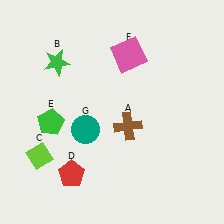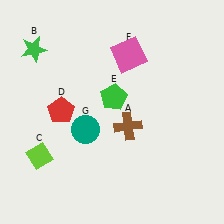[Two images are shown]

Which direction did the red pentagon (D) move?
The red pentagon (D) moved up.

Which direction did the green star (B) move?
The green star (B) moved left.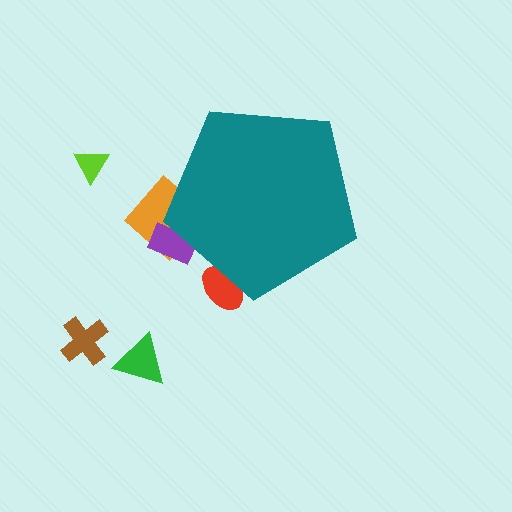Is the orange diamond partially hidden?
Yes, the orange diamond is partially hidden behind the teal pentagon.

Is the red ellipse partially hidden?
Yes, the red ellipse is partially hidden behind the teal pentagon.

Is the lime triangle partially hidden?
No, the lime triangle is fully visible.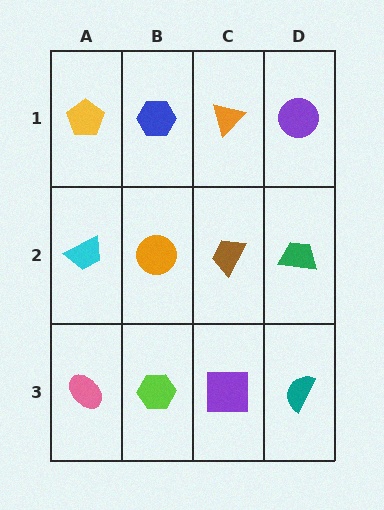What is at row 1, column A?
A yellow pentagon.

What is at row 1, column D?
A purple circle.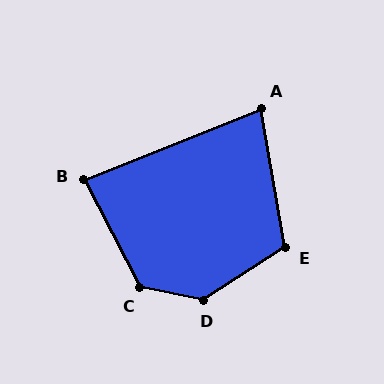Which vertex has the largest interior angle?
D, at approximately 136 degrees.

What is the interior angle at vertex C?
Approximately 129 degrees (obtuse).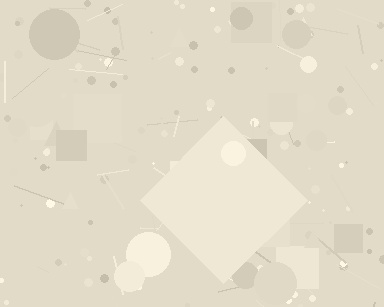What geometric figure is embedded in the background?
A diamond is embedded in the background.